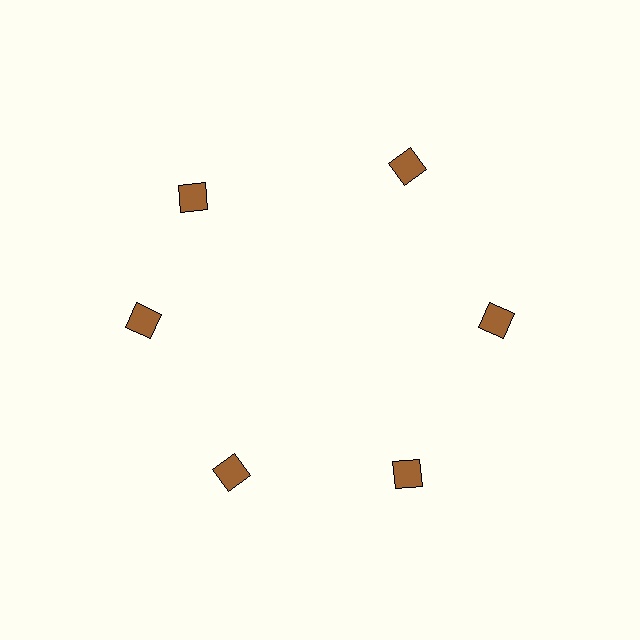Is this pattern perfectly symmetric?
No. The 6 brown squares are arranged in a ring, but one element near the 11 o'clock position is rotated out of alignment along the ring, breaking the 6-fold rotational symmetry.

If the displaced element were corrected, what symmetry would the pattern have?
It would have 6-fold rotational symmetry — the pattern would map onto itself every 60 degrees.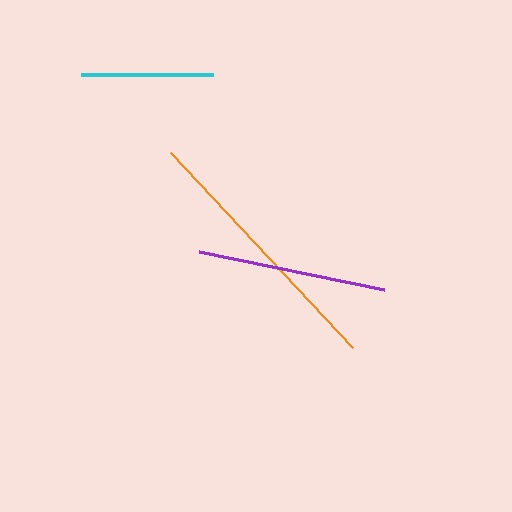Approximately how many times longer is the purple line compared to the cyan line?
The purple line is approximately 1.4 times the length of the cyan line.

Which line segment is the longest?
The orange line is the longest at approximately 267 pixels.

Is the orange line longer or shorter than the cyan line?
The orange line is longer than the cyan line.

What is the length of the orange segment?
The orange segment is approximately 267 pixels long.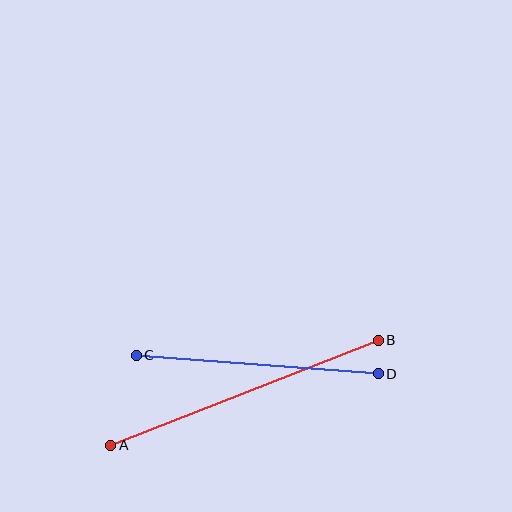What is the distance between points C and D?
The distance is approximately 243 pixels.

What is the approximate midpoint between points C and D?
The midpoint is at approximately (257, 364) pixels.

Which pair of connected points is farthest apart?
Points A and B are farthest apart.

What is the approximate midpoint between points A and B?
The midpoint is at approximately (244, 393) pixels.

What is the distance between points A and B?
The distance is approximately 288 pixels.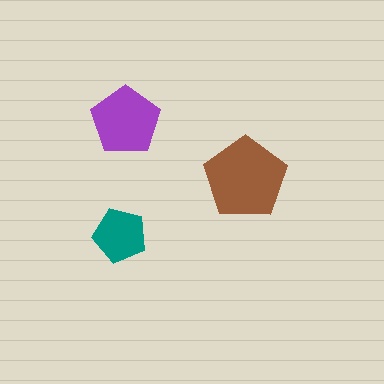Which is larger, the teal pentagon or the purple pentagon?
The purple one.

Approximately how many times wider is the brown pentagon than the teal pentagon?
About 1.5 times wider.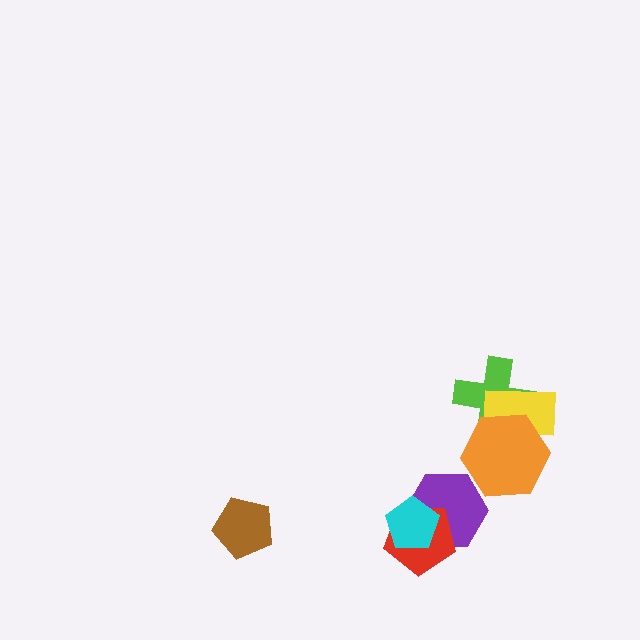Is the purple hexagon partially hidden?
Yes, it is partially covered by another shape.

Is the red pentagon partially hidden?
Yes, it is partially covered by another shape.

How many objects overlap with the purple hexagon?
2 objects overlap with the purple hexagon.